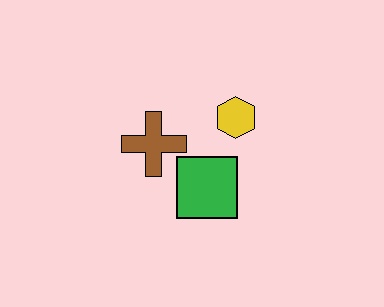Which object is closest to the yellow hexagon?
The green square is closest to the yellow hexagon.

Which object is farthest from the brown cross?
The yellow hexagon is farthest from the brown cross.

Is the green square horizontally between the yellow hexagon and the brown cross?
Yes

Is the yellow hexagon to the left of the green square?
No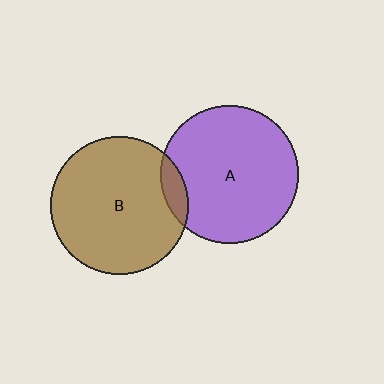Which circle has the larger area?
Circle B (brown).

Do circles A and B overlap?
Yes.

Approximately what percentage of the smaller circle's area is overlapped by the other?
Approximately 10%.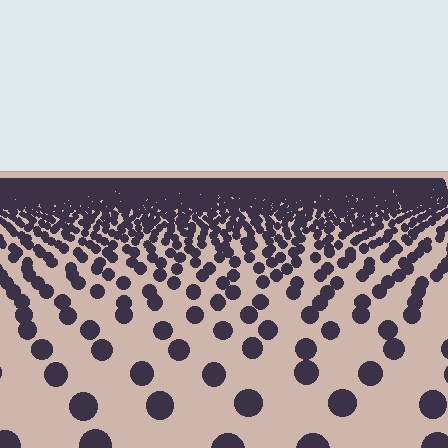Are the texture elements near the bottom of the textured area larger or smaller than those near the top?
Larger. Near the bottom, elements are closer to the viewer and appear at a bigger on-screen size.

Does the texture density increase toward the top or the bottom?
Density increases toward the top.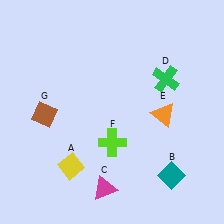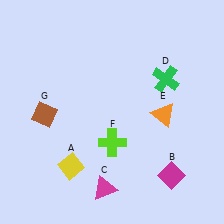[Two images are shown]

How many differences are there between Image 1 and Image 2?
There is 1 difference between the two images.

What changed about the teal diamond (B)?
In Image 1, B is teal. In Image 2, it changed to magenta.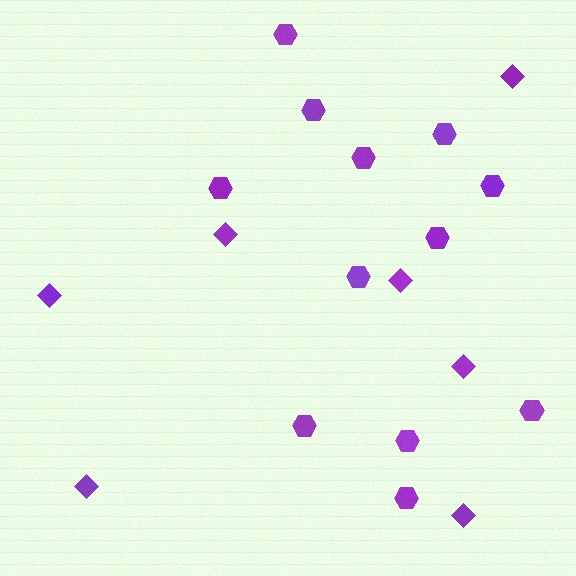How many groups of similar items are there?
There are 2 groups: one group of hexagons (12) and one group of diamonds (7).